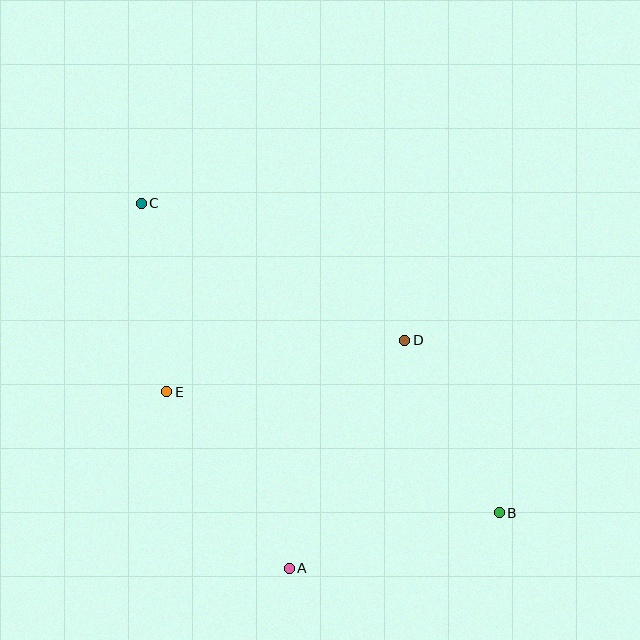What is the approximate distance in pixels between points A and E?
The distance between A and E is approximately 215 pixels.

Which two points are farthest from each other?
Points B and C are farthest from each other.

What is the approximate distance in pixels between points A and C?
The distance between A and C is approximately 394 pixels.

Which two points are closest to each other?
Points C and E are closest to each other.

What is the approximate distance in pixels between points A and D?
The distance between A and D is approximately 256 pixels.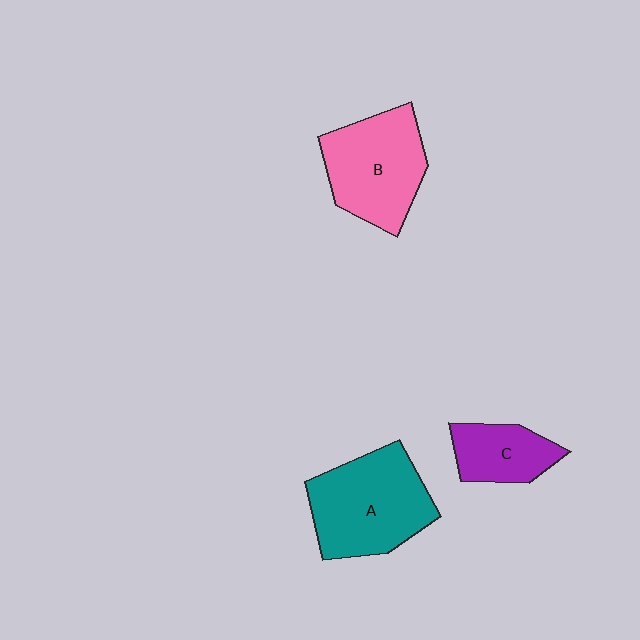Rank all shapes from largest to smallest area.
From largest to smallest: A (teal), B (pink), C (purple).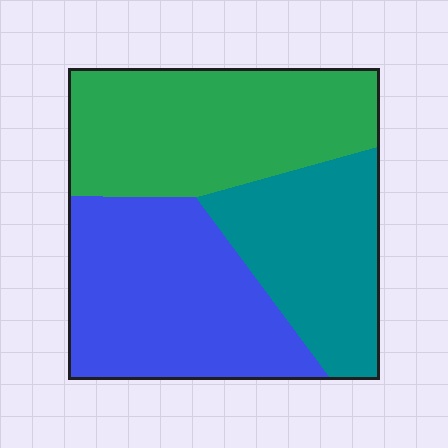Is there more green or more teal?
Green.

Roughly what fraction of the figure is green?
Green takes up between a quarter and a half of the figure.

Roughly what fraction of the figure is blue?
Blue covers around 35% of the figure.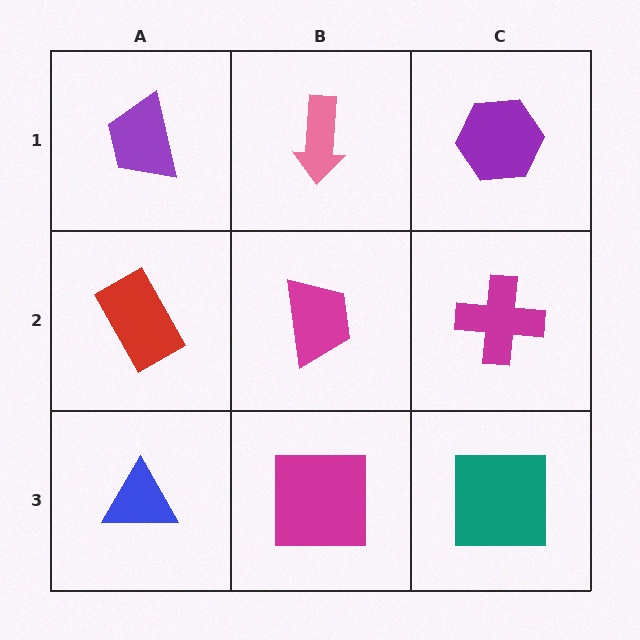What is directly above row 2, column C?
A purple hexagon.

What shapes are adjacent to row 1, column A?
A red rectangle (row 2, column A), a pink arrow (row 1, column B).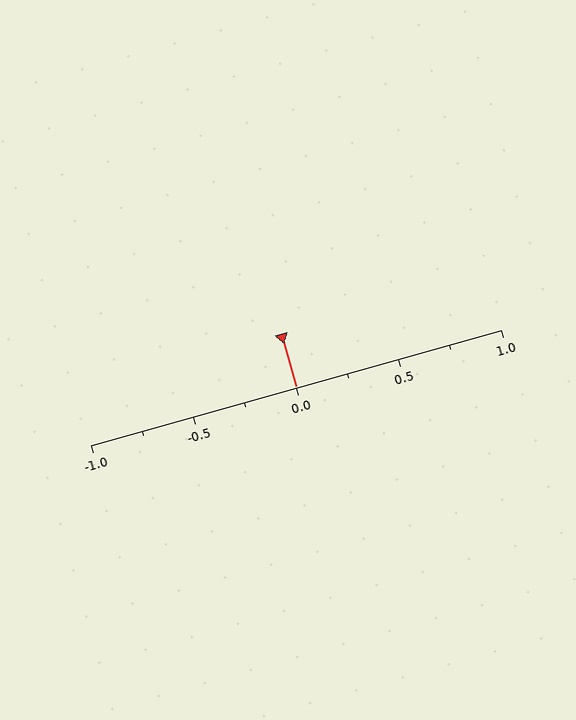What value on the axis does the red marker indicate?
The marker indicates approximately 0.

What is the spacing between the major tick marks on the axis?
The major ticks are spaced 0.5 apart.